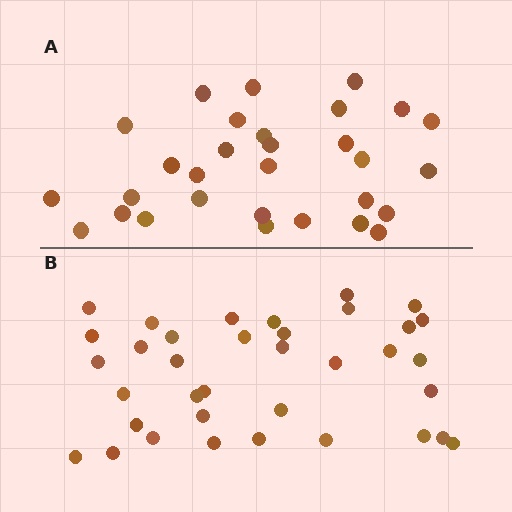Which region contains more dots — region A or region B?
Region B (the bottom region) has more dots.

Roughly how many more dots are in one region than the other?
Region B has about 6 more dots than region A.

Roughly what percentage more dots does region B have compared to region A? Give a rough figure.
About 20% more.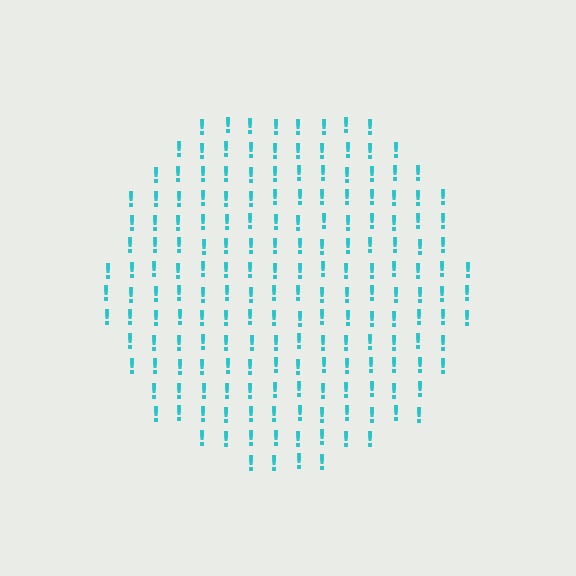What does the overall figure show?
The overall figure shows a circle.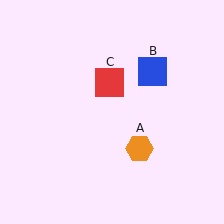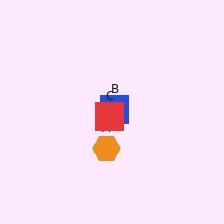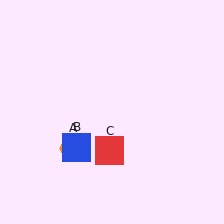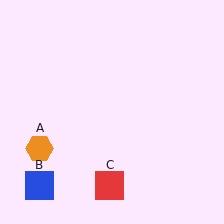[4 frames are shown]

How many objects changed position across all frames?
3 objects changed position: orange hexagon (object A), blue square (object B), red square (object C).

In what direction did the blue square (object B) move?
The blue square (object B) moved down and to the left.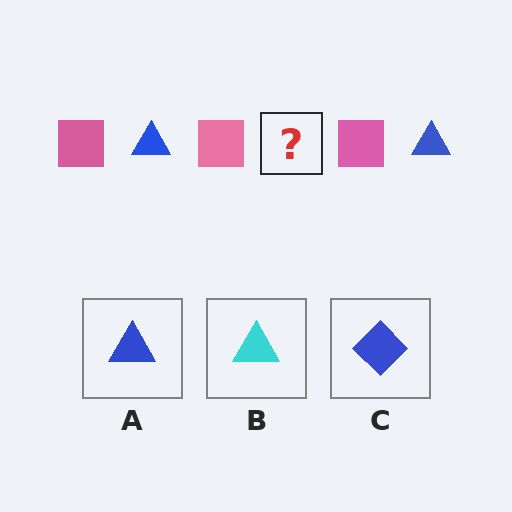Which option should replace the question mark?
Option A.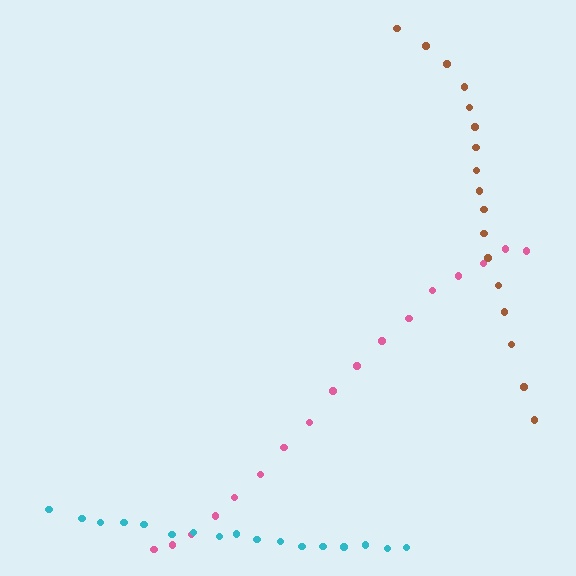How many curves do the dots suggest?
There are 3 distinct paths.